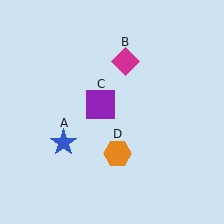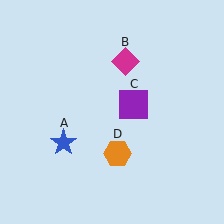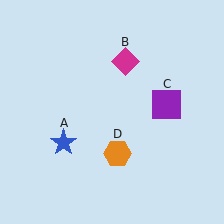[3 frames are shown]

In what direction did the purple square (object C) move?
The purple square (object C) moved right.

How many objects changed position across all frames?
1 object changed position: purple square (object C).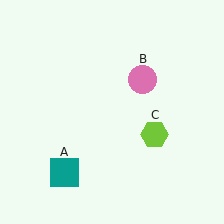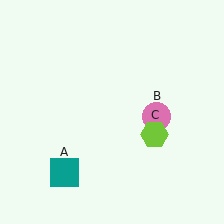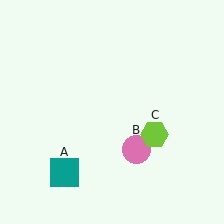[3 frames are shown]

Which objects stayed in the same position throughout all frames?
Teal square (object A) and lime hexagon (object C) remained stationary.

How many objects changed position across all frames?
1 object changed position: pink circle (object B).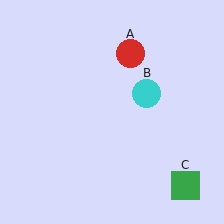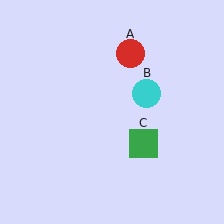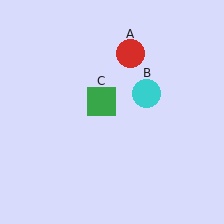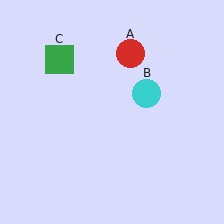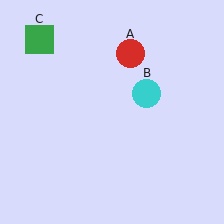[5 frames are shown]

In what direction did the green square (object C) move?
The green square (object C) moved up and to the left.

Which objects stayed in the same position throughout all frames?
Red circle (object A) and cyan circle (object B) remained stationary.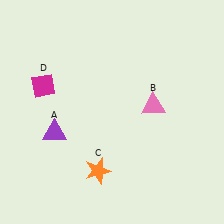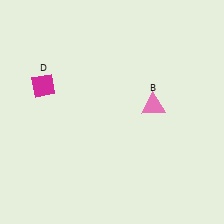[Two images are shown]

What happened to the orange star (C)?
The orange star (C) was removed in Image 2. It was in the bottom-left area of Image 1.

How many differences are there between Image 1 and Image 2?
There are 2 differences between the two images.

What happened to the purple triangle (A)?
The purple triangle (A) was removed in Image 2. It was in the bottom-left area of Image 1.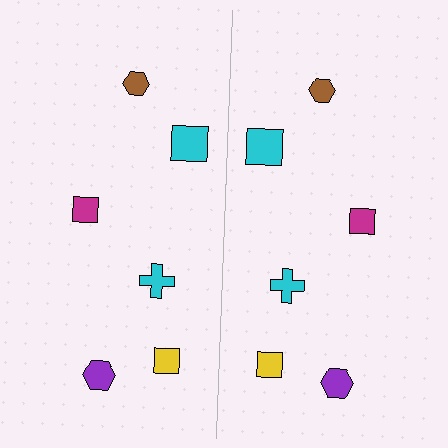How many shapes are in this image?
There are 12 shapes in this image.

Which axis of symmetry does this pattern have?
The pattern has a vertical axis of symmetry running through the center of the image.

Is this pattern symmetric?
Yes, this pattern has bilateral (reflection) symmetry.